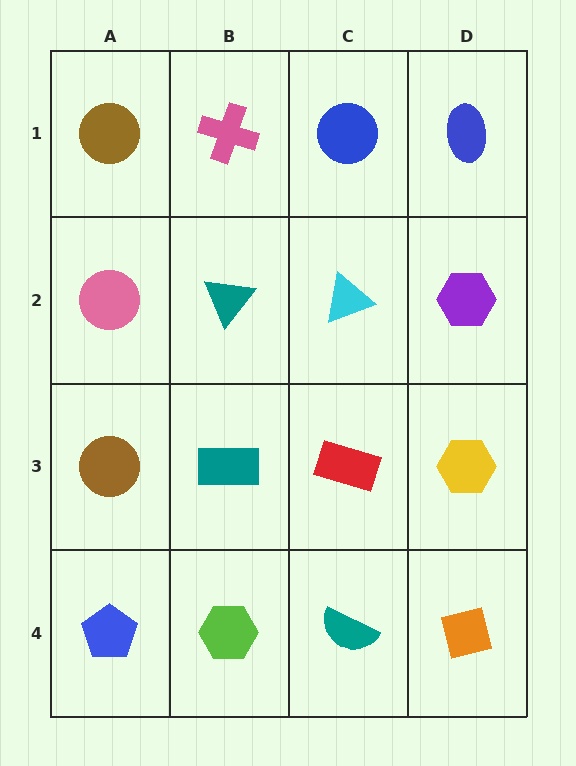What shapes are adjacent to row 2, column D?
A blue ellipse (row 1, column D), a yellow hexagon (row 3, column D), a cyan triangle (row 2, column C).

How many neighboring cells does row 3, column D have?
3.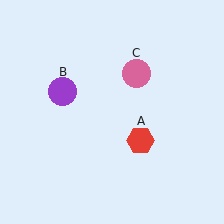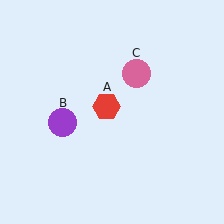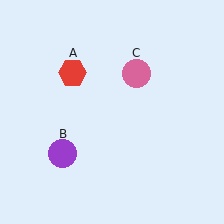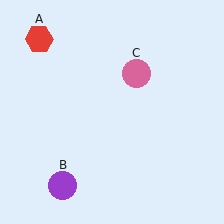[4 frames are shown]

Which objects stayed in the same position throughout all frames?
Pink circle (object C) remained stationary.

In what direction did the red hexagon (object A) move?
The red hexagon (object A) moved up and to the left.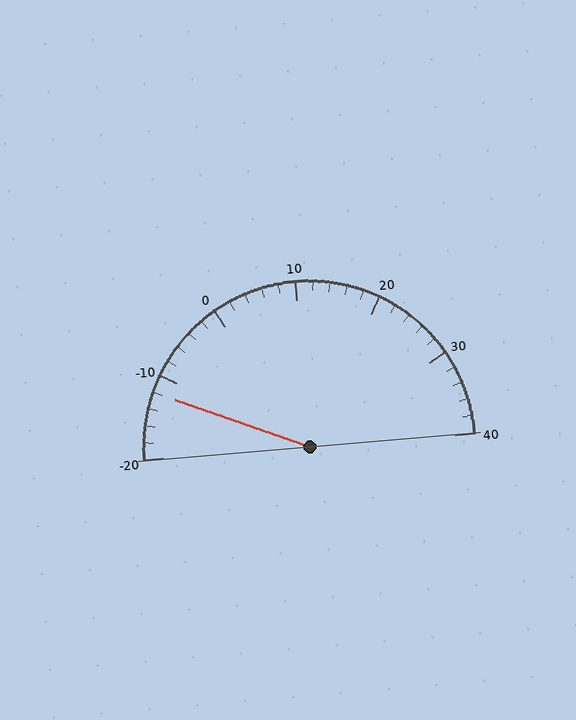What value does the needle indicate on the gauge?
The needle indicates approximately -12.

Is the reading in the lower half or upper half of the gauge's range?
The reading is in the lower half of the range (-20 to 40).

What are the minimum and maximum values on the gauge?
The gauge ranges from -20 to 40.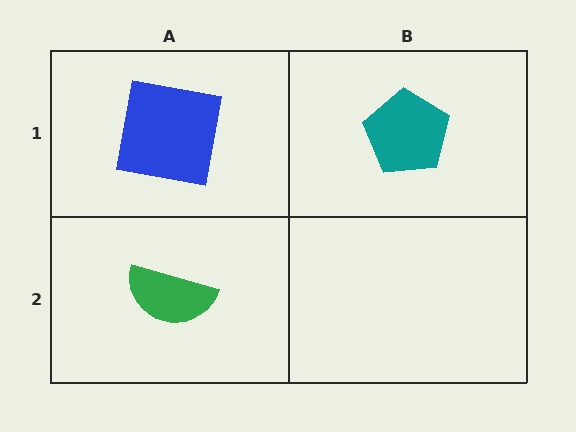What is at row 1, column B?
A teal pentagon.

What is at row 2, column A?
A green semicircle.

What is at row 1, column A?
A blue square.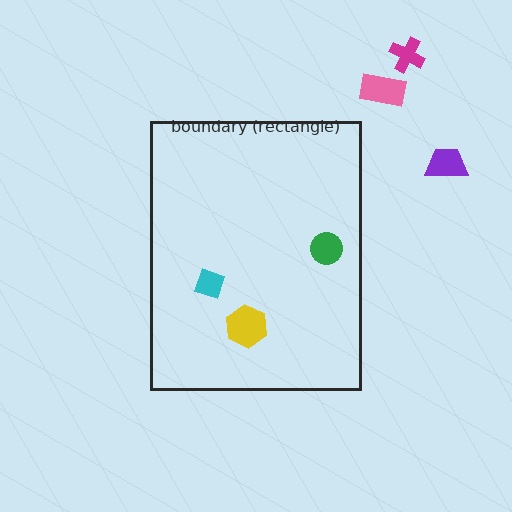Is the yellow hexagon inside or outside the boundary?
Inside.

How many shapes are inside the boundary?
3 inside, 3 outside.